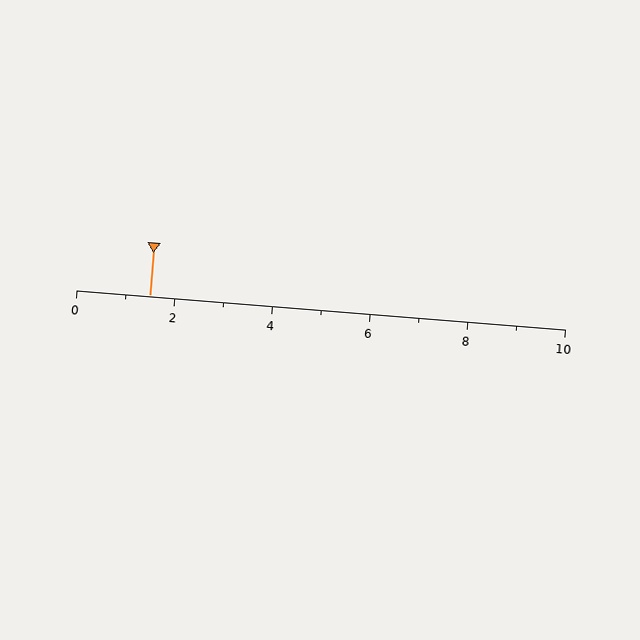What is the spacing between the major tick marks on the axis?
The major ticks are spaced 2 apart.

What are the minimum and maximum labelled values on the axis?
The axis runs from 0 to 10.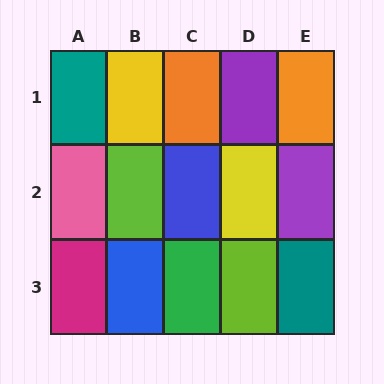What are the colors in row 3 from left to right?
Magenta, blue, green, lime, teal.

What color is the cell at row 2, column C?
Blue.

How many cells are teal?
2 cells are teal.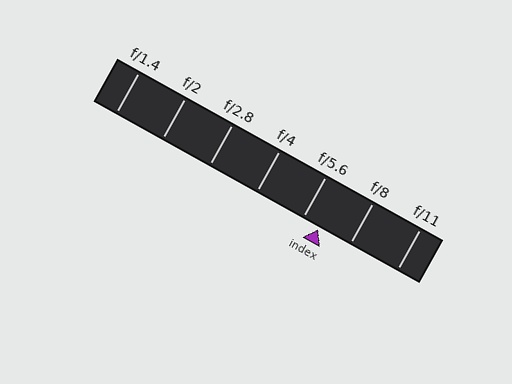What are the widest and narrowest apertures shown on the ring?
The widest aperture shown is f/1.4 and the narrowest is f/11.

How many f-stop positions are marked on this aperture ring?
There are 7 f-stop positions marked.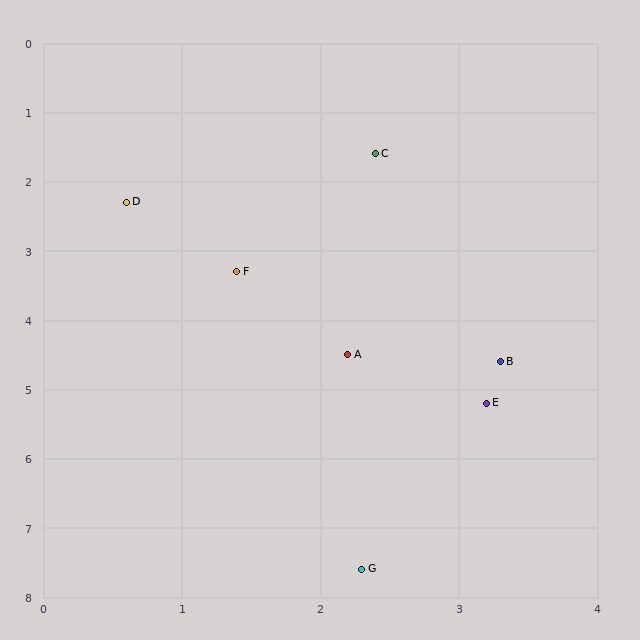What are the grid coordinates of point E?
Point E is at approximately (3.2, 5.2).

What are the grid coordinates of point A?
Point A is at approximately (2.2, 4.5).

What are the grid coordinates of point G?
Point G is at approximately (2.3, 7.6).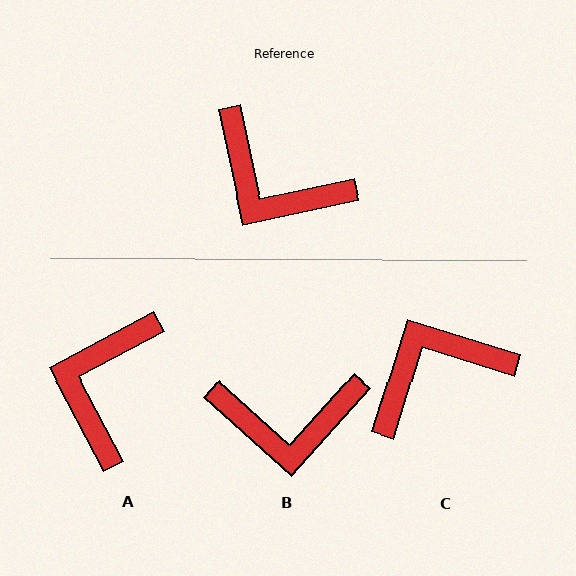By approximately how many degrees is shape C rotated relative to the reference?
Approximately 120 degrees clockwise.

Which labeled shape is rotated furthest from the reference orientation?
C, about 120 degrees away.